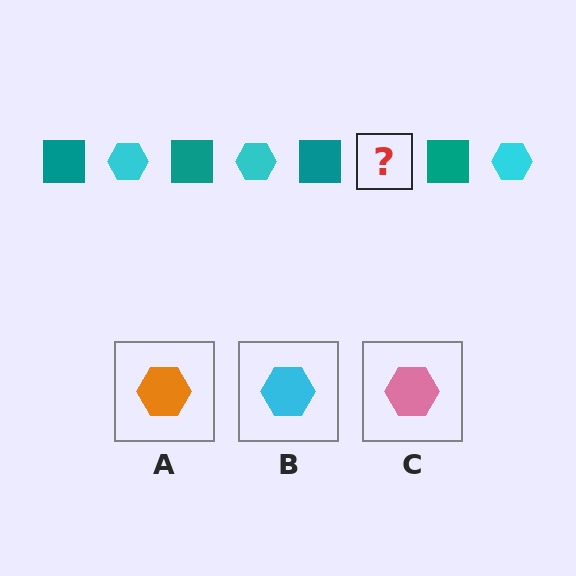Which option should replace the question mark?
Option B.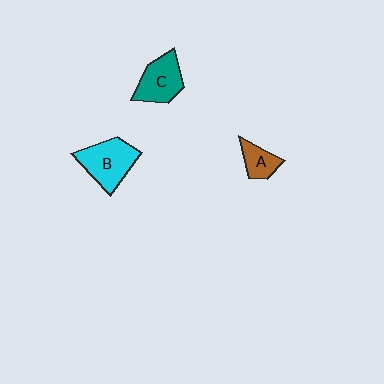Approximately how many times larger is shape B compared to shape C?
Approximately 1.2 times.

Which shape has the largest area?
Shape B (cyan).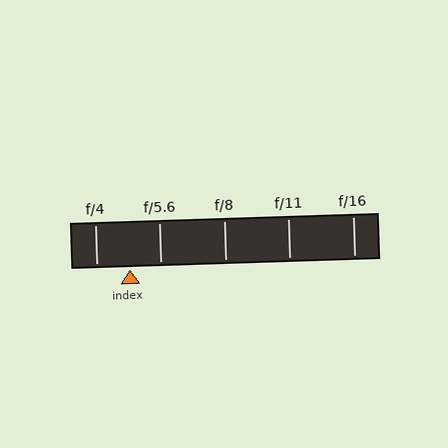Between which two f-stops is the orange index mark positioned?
The index mark is between f/4 and f/5.6.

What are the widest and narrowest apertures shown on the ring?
The widest aperture shown is f/4 and the narrowest is f/16.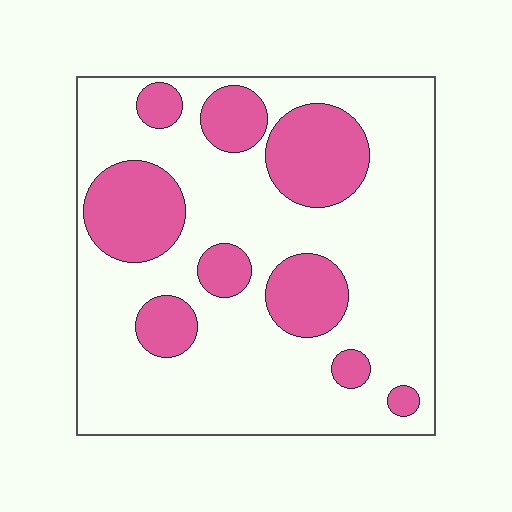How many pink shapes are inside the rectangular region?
9.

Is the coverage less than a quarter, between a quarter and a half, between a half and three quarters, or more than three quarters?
Between a quarter and a half.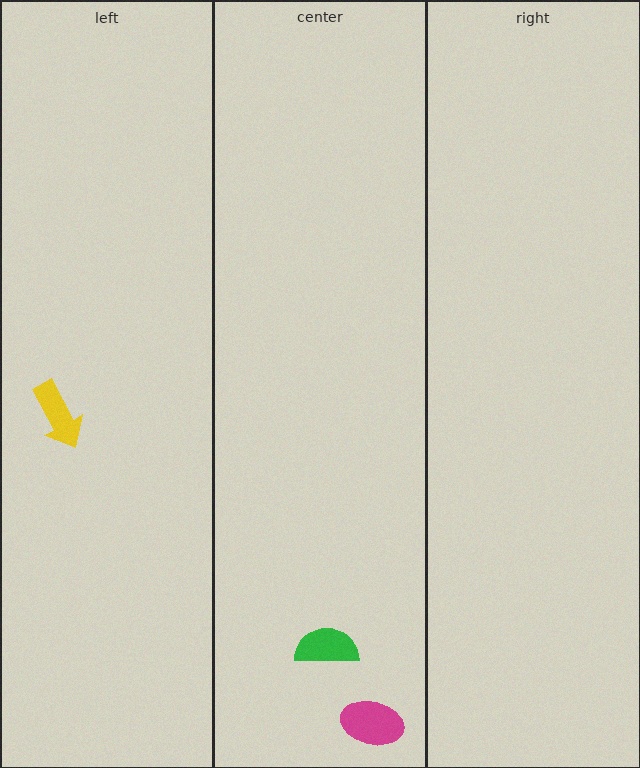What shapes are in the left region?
The yellow arrow.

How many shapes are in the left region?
1.